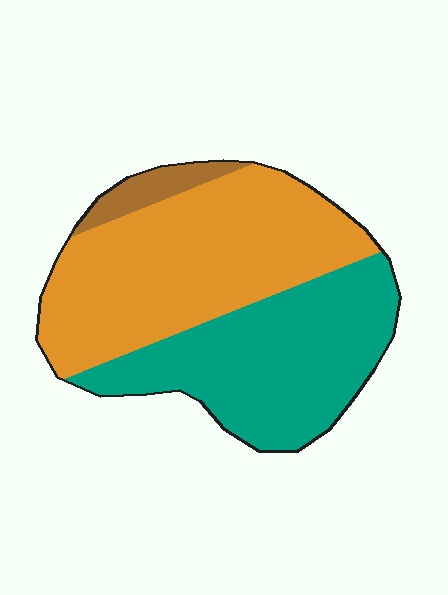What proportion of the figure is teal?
Teal takes up about two fifths (2/5) of the figure.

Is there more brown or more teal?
Teal.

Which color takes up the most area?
Orange, at roughly 50%.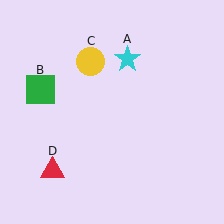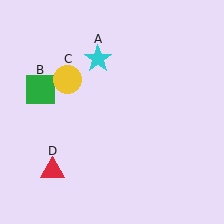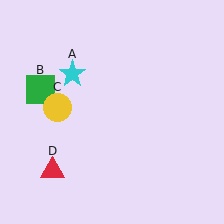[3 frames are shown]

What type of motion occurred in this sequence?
The cyan star (object A), yellow circle (object C) rotated counterclockwise around the center of the scene.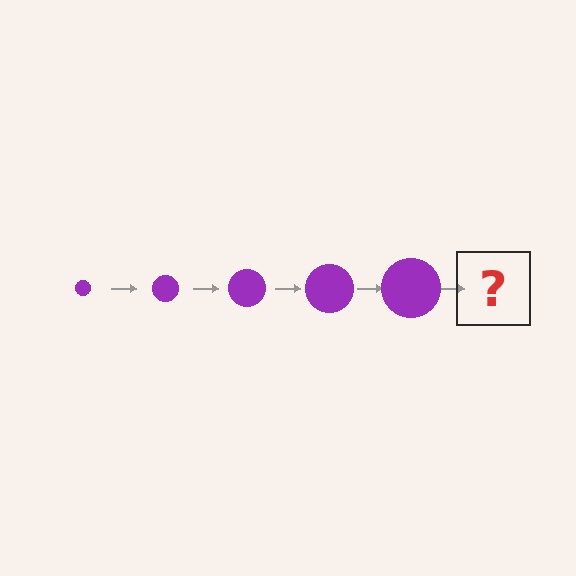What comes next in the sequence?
The next element should be a purple circle, larger than the previous one.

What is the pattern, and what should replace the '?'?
The pattern is that the circle gets progressively larger each step. The '?' should be a purple circle, larger than the previous one.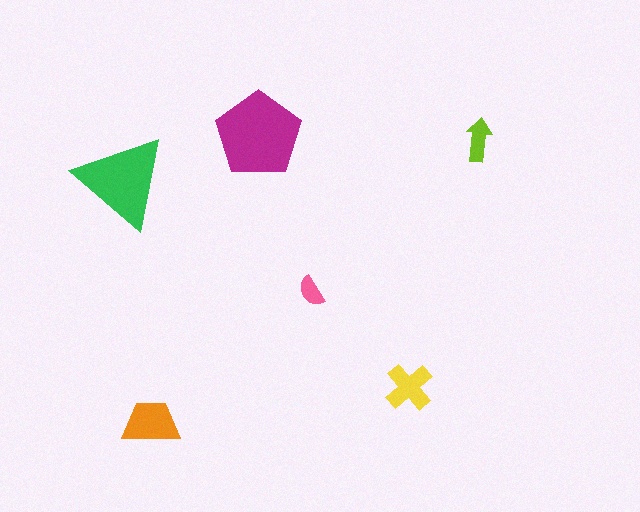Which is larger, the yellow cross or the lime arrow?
The yellow cross.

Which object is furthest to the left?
The green triangle is leftmost.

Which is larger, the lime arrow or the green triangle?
The green triangle.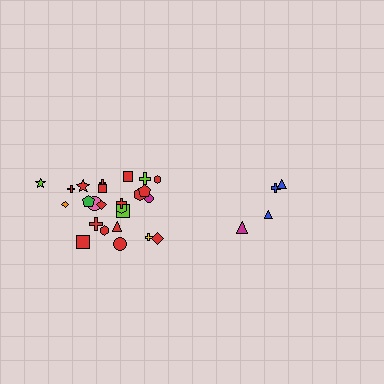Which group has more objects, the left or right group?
The left group.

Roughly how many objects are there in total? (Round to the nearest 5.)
Roughly 30 objects in total.